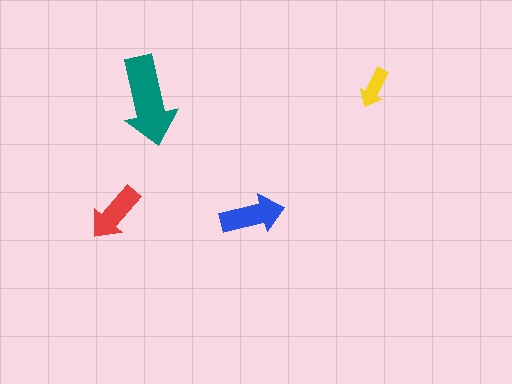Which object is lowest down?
The blue arrow is bottommost.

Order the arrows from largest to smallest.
the teal one, the blue one, the red one, the yellow one.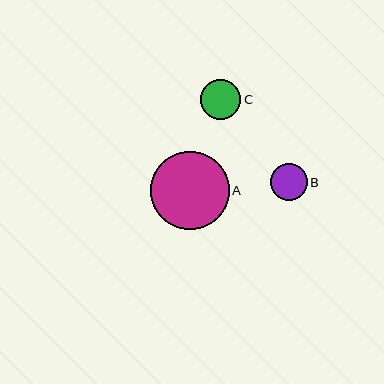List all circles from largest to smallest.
From largest to smallest: A, C, B.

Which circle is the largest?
Circle A is the largest with a size of approximately 79 pixels.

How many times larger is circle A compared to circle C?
Circle A is approximately 2.0 times the size of circle C.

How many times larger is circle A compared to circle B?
Circle A is approximately 2.1 times the size of circle B.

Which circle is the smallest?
Circle B is the smallest with a size of approximately 37 pixels.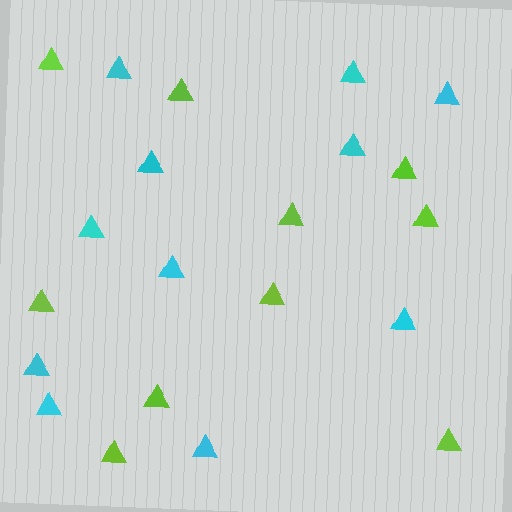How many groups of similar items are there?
There are 2 groups: one group of cyan triangles (11) and one group of lime triangles (10).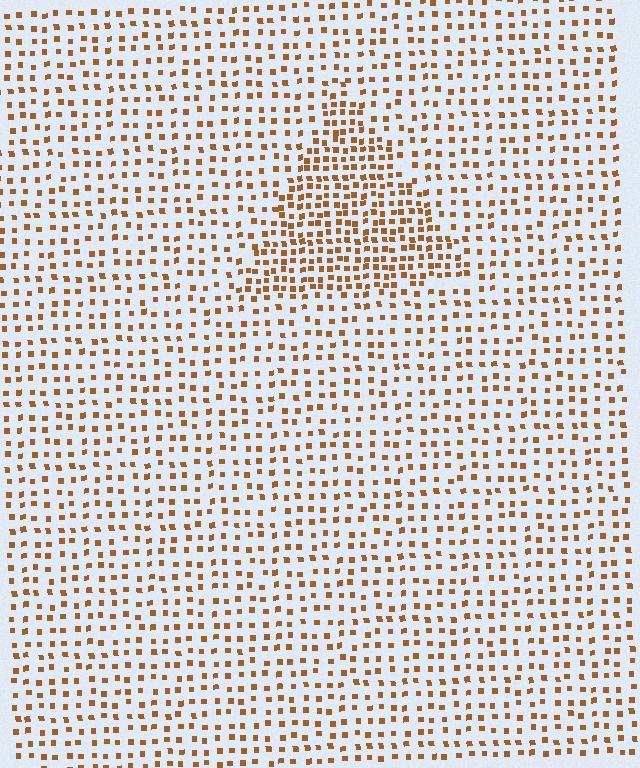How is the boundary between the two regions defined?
The boundary is defined by a change in element density (approximately 1.9x ratio). All elements are the same color, size, and shape.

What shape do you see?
I see a triangle.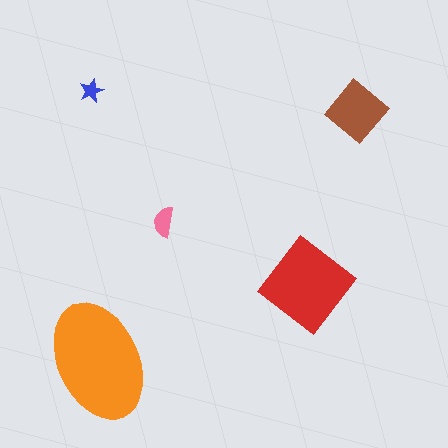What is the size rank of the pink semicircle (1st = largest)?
4th.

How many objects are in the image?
There are 5 objects in the image.